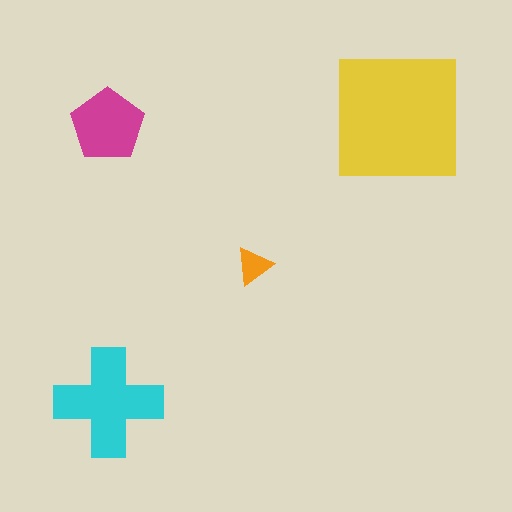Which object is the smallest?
The orange triangle.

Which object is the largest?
The yellow square.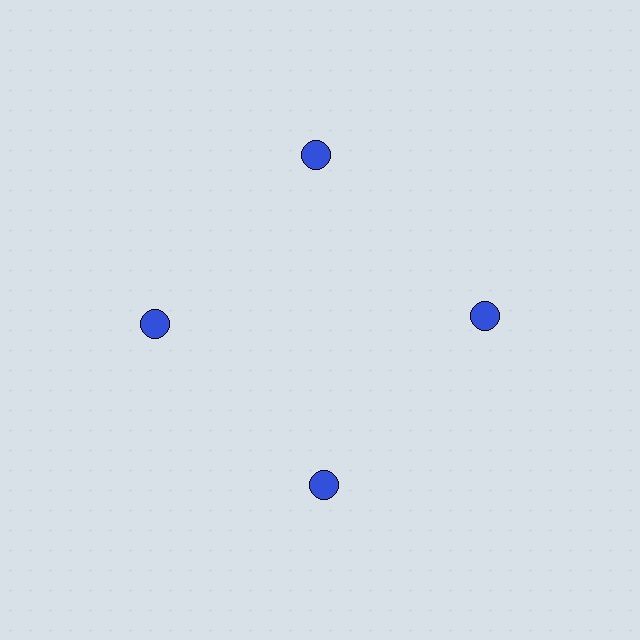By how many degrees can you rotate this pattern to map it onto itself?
The pattern maps onto itself every 90 degrees of rotation.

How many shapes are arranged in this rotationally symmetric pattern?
There are 4 shapes, arranged in 4 groups of 1.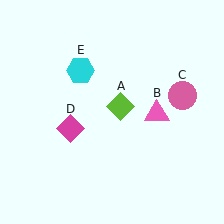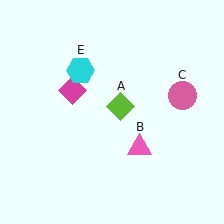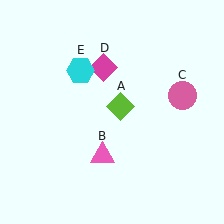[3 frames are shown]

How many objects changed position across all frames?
2 objects changed position: pink triangle (object B), magenta diamond (object D).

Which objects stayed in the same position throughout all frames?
Lime diamond (object A) and pink circle (object C) and cyan hexagon (object E) remained stationary.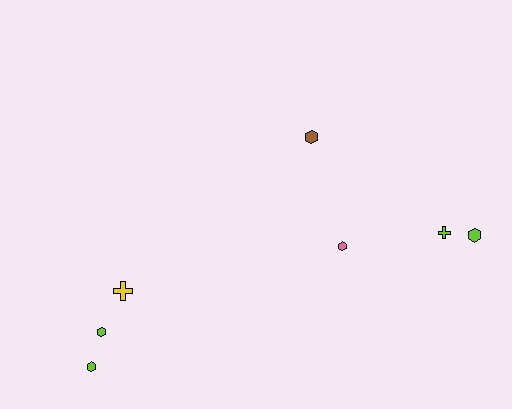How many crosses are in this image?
There are 2 crosses.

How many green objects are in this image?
There are no green objects.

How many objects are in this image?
There are 7 objects.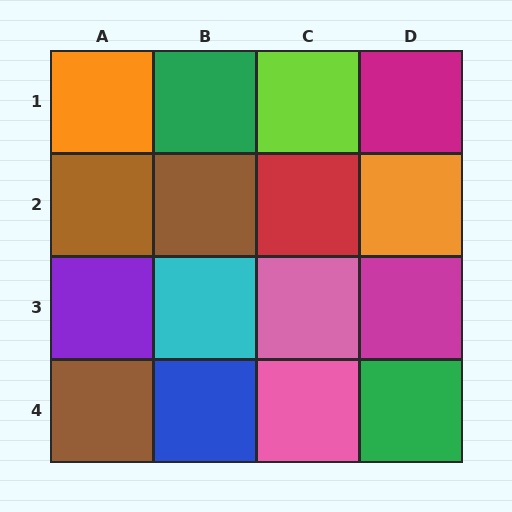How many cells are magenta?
2 cells are magenta.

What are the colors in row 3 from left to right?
Purple, cyan, pink, magenta.